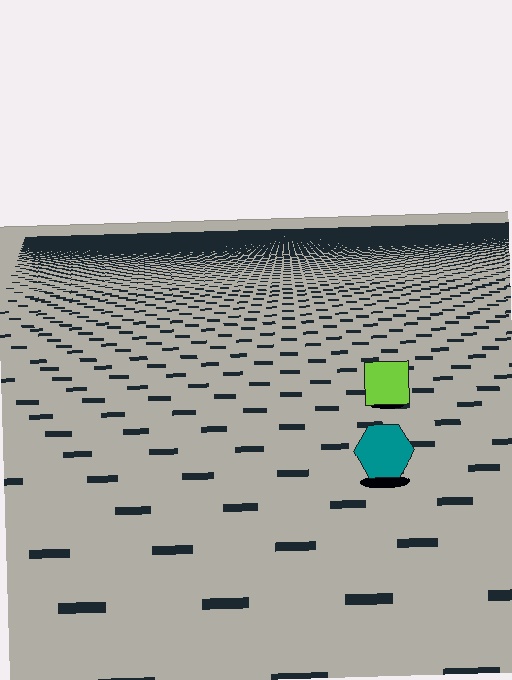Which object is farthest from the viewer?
The lime square is farthest from the viewer. It appears smaller and the ground texture around it is denser.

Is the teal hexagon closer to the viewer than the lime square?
Yes. The teal hexagon is closer — you can tell from the texture gradient: the ground texture is coarser near it.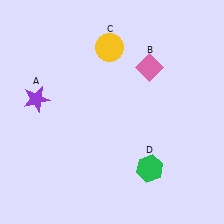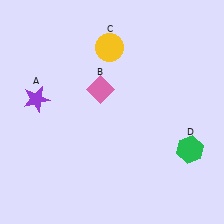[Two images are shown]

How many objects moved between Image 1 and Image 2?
2 objects moved between the two images.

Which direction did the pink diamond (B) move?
The pink diamond (B) moved left.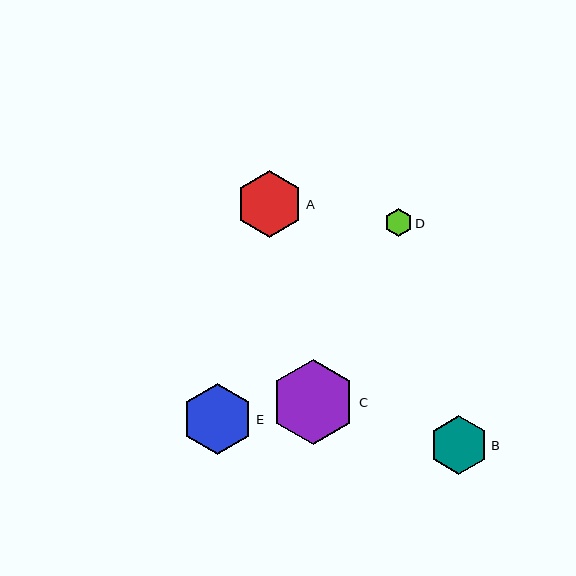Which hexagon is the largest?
Hexagon C is the largest with a size of approximately 85 pixels.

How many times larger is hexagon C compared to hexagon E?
Hexagon C is approximately 1.2 times the size of hexagon E.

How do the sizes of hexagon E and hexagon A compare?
Hexagon E and hexagon A are approximately the same size.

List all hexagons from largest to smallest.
From largest to smallest: C, E, A, B, D.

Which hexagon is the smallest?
Hexagon D is the smallest with a size of approximately 28 pixels.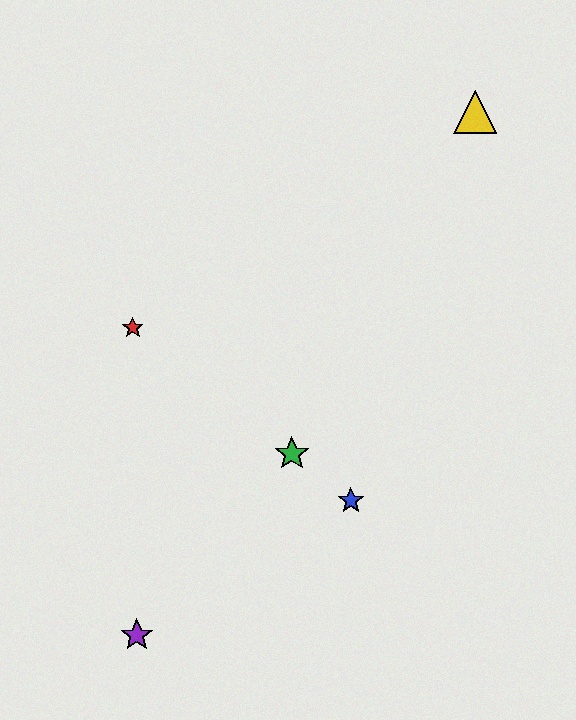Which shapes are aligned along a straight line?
The red star, the blue star, the green star are aligned along a straight line.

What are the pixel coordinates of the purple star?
The purple star is at (137, 635).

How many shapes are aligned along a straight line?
3 shapes (the red star, the blue star, the green star) are aligned along a straight line.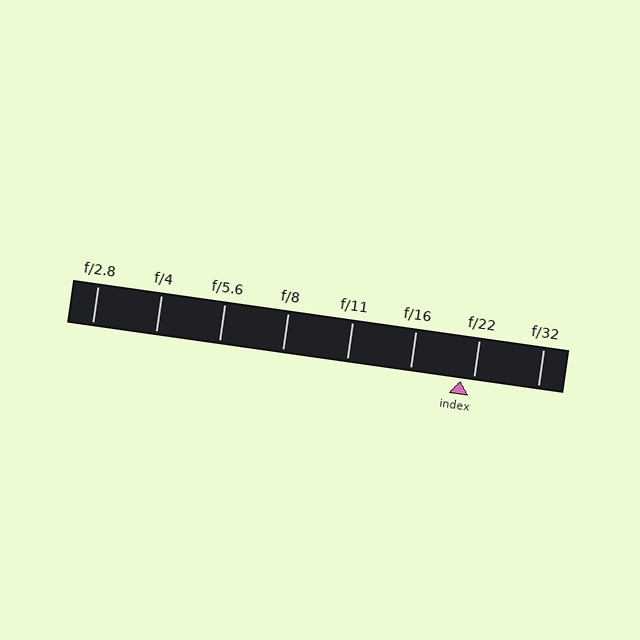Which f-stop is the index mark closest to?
The index mark is closest to f/22.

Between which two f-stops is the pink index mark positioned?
The index mark is between f/16 and f/22.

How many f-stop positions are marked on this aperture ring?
There are 8 f-stop positions marked.